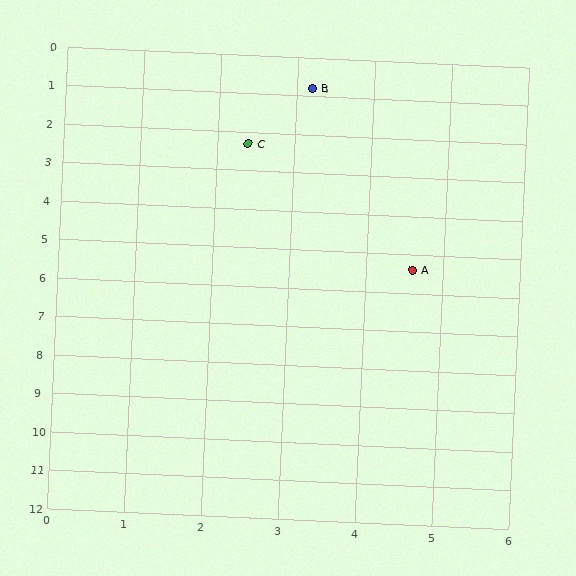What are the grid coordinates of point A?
Point A is at approximately (4.6, 5.4).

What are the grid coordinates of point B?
Point B is at approximately (3.2, 0.8).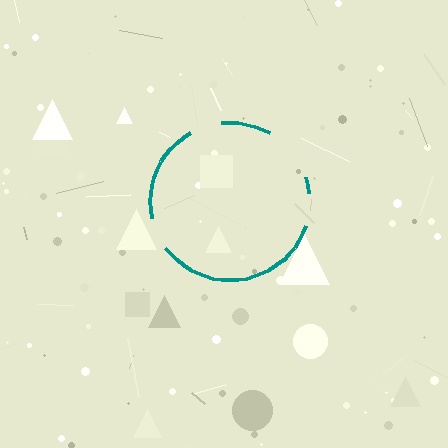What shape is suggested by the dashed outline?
The dashed outline suggests a circle.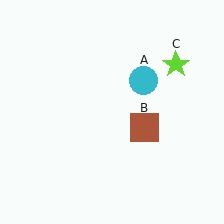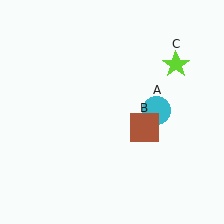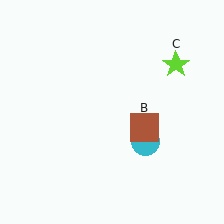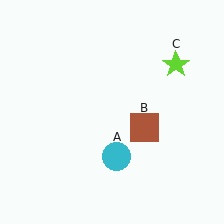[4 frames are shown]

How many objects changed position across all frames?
1 object changed position: cyan circle (object A).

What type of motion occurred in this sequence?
The cyan circle (object A) rotated clockwise around the center of the scene.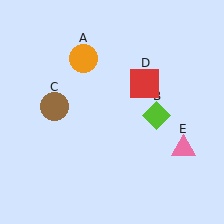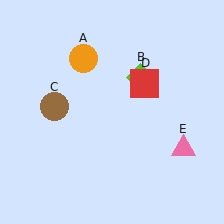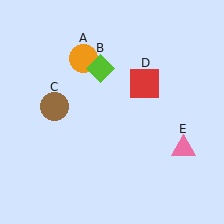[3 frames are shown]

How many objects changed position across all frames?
1 object changed position: lime diamond (object B).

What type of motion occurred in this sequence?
The lime diamond (object B) rotated counterclockwise around the center of the scene.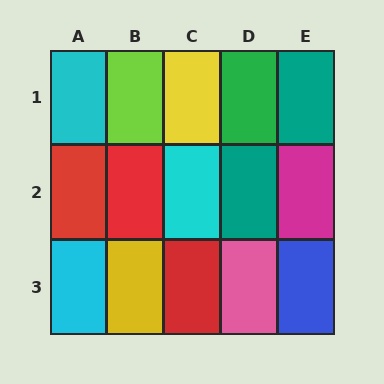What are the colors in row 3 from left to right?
Cyan, yellow, red, pink, blue.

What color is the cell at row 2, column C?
Cyan.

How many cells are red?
3 cells are red.